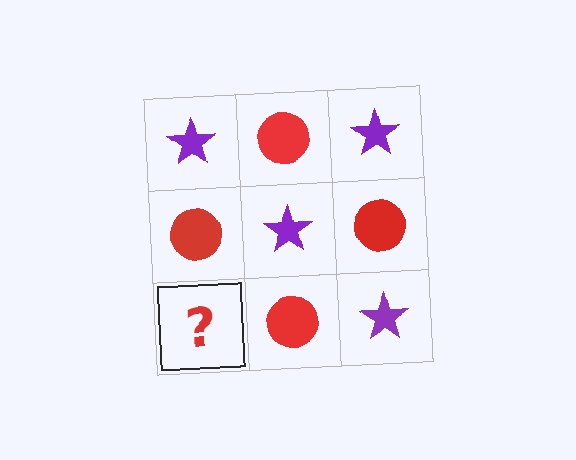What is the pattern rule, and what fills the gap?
The rule is that it alternates purple star and red circle in a checkerboard pattern. The gap should be filled with a purple star.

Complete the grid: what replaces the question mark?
The question mark should be replaced with a purple star.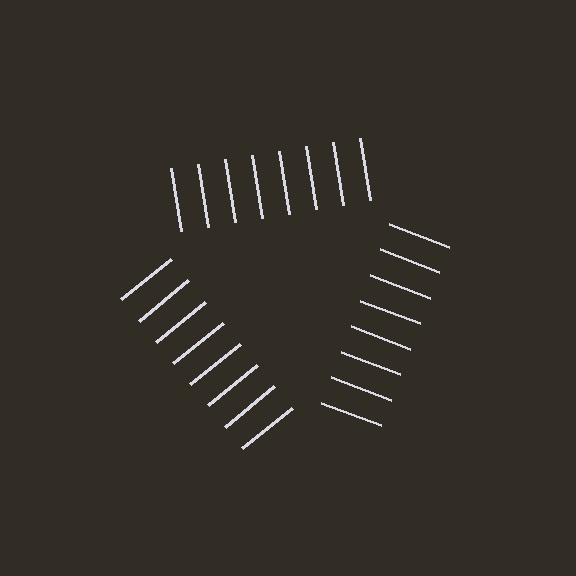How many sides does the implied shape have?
3 sides — the line-ends trace a triangle.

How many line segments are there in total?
24 — 8 along each of the 3 edges.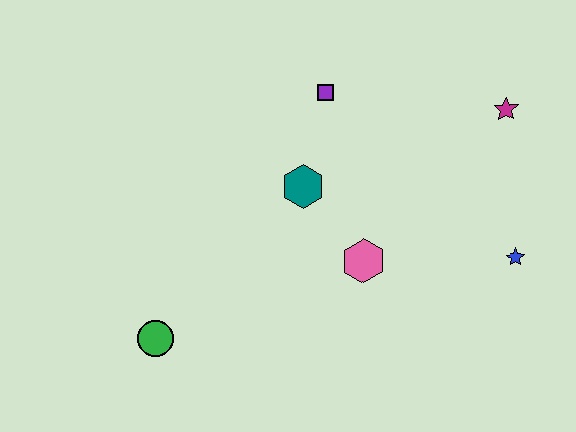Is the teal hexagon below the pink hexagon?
No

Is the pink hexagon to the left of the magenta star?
Yes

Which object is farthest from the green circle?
The magenta star is farthest from the green circle.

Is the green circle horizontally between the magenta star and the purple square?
No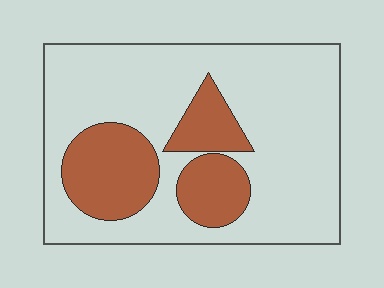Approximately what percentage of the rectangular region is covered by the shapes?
Approximately 25%.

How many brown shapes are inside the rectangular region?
3.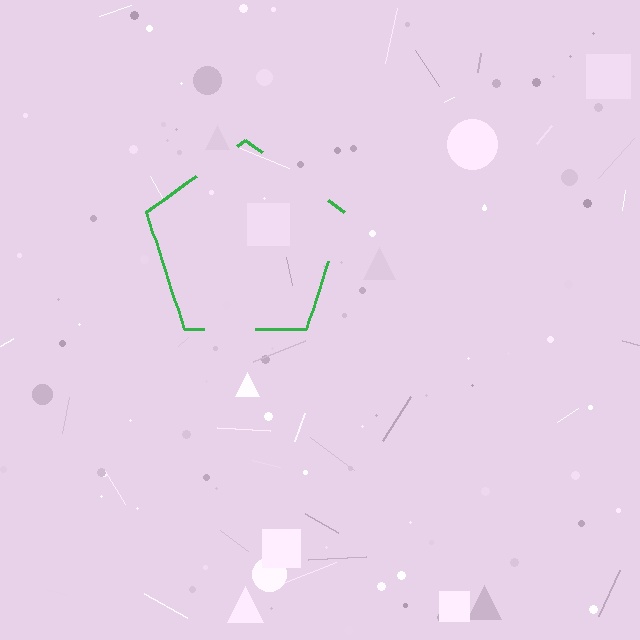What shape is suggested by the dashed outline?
The dashed outline suggests a pentagon.